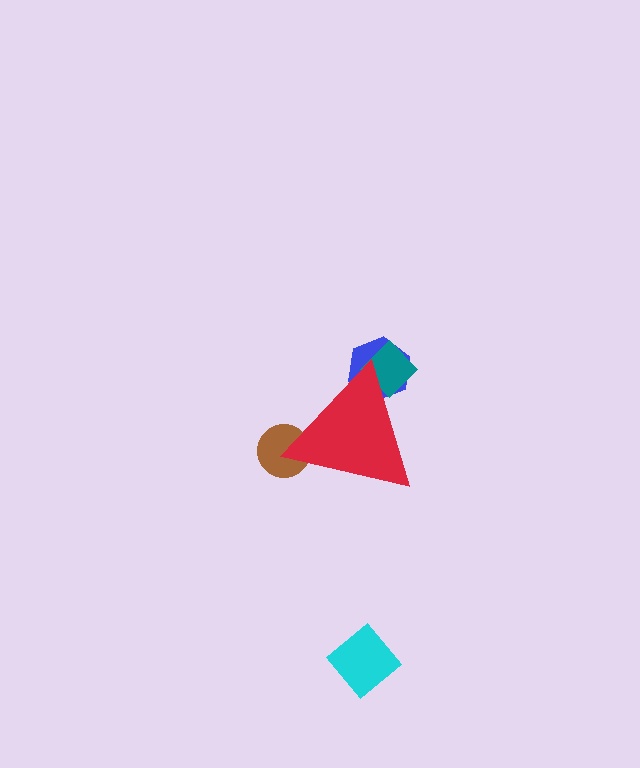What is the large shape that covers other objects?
A red triangle.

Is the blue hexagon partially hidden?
Yes, the blue hexagon is partially hidden behind the red triangle.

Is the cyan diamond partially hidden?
No, the cyan diamond is fully visible.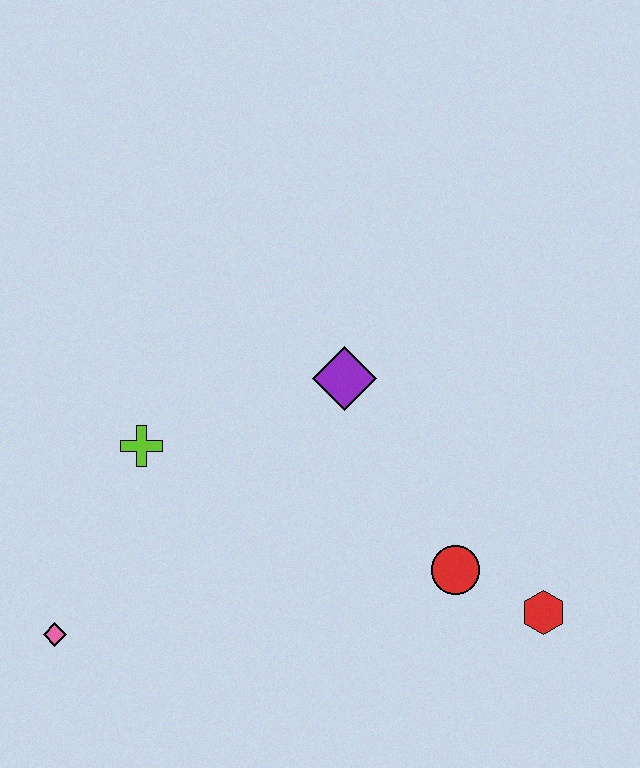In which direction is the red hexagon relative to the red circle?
The red hexagon is to the right of the red circle.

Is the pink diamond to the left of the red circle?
Yes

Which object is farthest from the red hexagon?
The pink diamond is farthest from the red hexagon.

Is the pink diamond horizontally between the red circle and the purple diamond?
No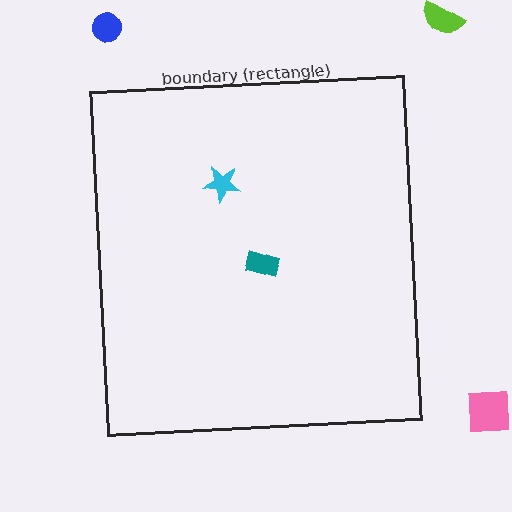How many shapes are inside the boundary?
2 inside, 3 outside.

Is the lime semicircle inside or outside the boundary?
Outside.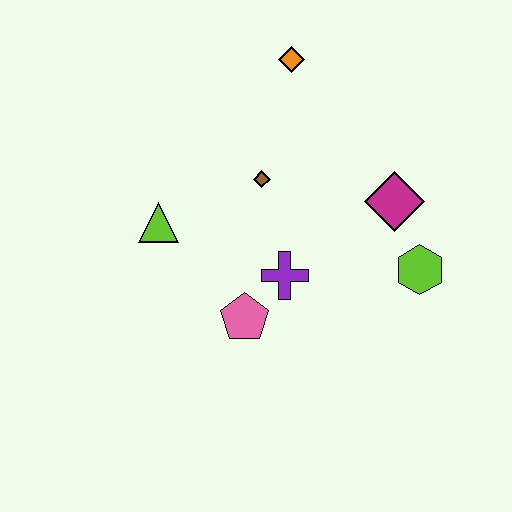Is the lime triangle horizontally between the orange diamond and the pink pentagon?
No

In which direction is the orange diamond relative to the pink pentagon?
The orange diamond is above the pink pentagon.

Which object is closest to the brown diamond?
The purple cross is closest to the brown diamond.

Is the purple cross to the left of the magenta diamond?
Yes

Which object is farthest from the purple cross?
The orange diamond is farthest from the purple cross.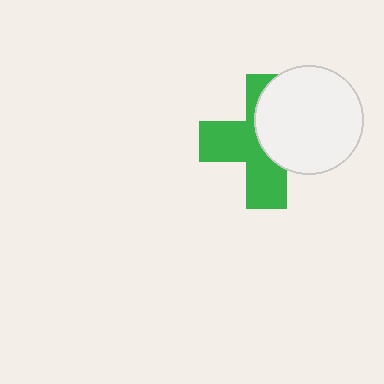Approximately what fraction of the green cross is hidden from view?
Roughly 45% of the green cross is hidden behind the white circle.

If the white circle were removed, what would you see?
You would see the complete green cross.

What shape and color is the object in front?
The object in front is a white circle.